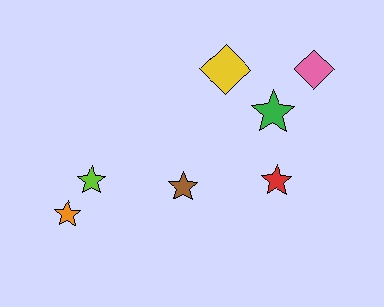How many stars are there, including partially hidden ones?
There are 5 stars.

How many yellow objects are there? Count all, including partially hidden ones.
There is 1 yellow object.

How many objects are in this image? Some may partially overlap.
There are 7 objects.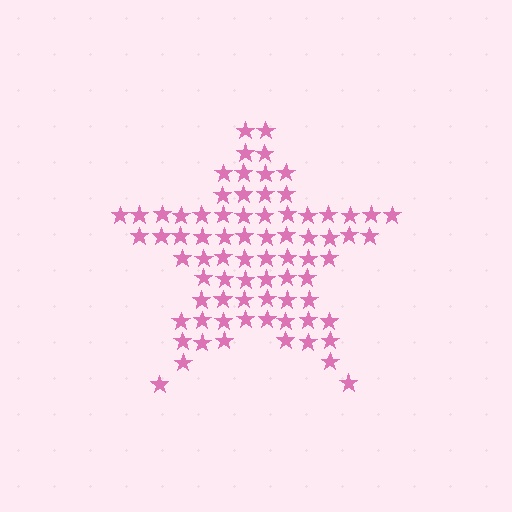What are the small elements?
The small elements are stars.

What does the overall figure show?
The overall figure shows a star.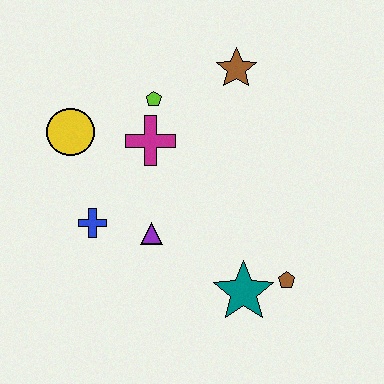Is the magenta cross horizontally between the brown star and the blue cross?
Yes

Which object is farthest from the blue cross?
The brown star is farthest from the blue cross.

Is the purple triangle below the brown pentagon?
No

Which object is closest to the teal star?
The brown pentagon is closest to the teal star.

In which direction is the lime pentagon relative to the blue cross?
The lime pentagon is above the blue cross.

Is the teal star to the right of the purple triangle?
Yes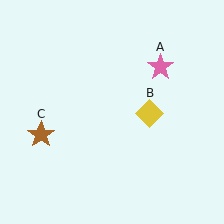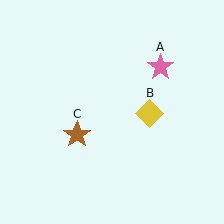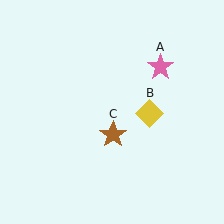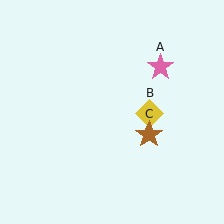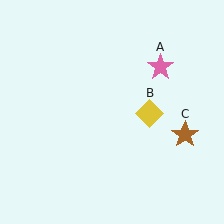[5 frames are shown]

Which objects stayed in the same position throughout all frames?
Pink star (object A) and yellow diamond (object B) remained stationary.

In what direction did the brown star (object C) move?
The brown star (object C) moved right.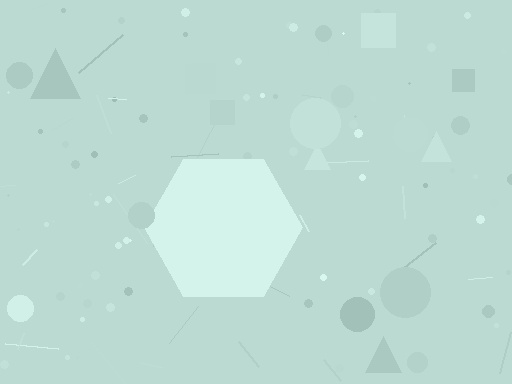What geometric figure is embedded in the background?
A hexagon is embedded in the background.